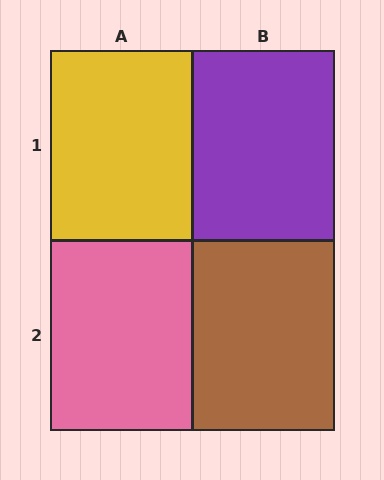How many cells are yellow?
1 cell is yellow.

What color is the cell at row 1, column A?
Yellow.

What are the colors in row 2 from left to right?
Pink, brown.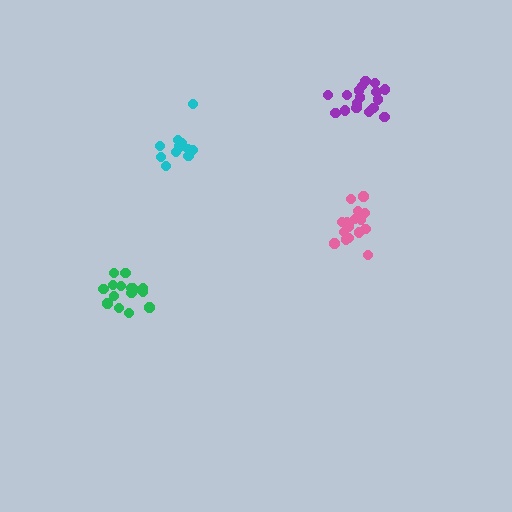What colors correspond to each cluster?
The clusters are colored: pink, cyan, purple, green.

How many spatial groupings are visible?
There are 4 spatial groupings.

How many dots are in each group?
Group 1: 17 dots, Group 2: 11 dots, Group 3: 17 dots, Group 4: 16 dots (61 total).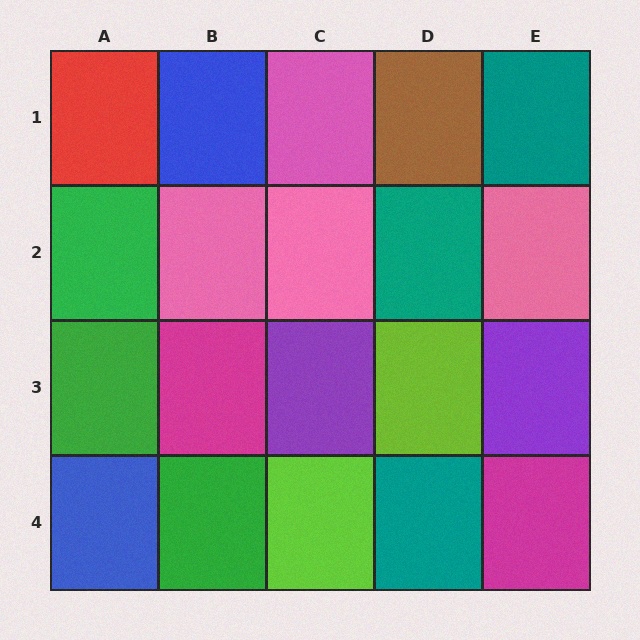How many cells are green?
3 cells are green.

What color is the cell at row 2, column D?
Teal.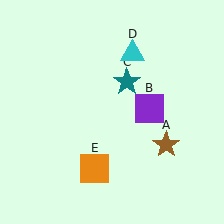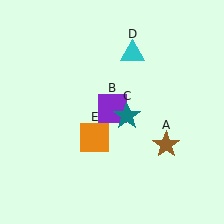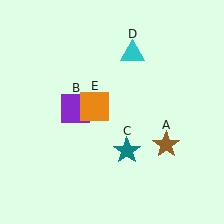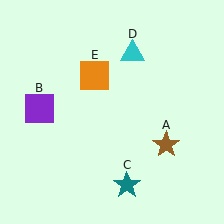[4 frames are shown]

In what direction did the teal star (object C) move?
The teal star (object C) moved down.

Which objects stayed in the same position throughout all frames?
Brown star (object A) and cyan triangle (object D) remained stationary.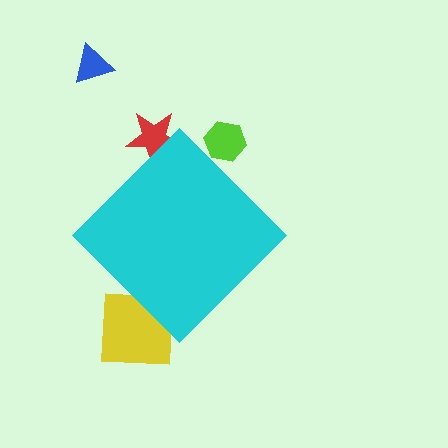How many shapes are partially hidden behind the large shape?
3 shapes are partially hidden.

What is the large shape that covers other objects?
A cyan diamond.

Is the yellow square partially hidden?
Yes, the yellow square is partially hidden behind the cyan diamond.